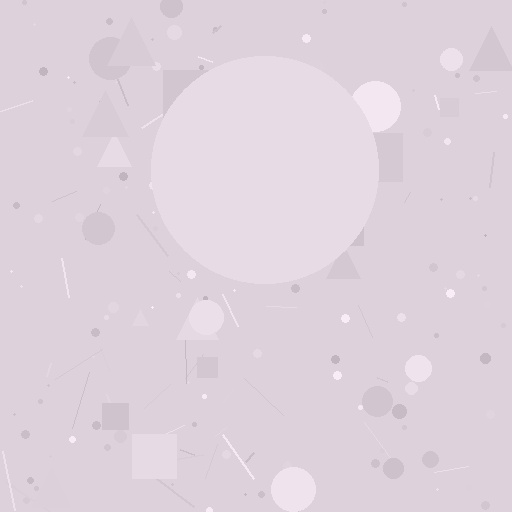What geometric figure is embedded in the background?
A circle is embedded in the background.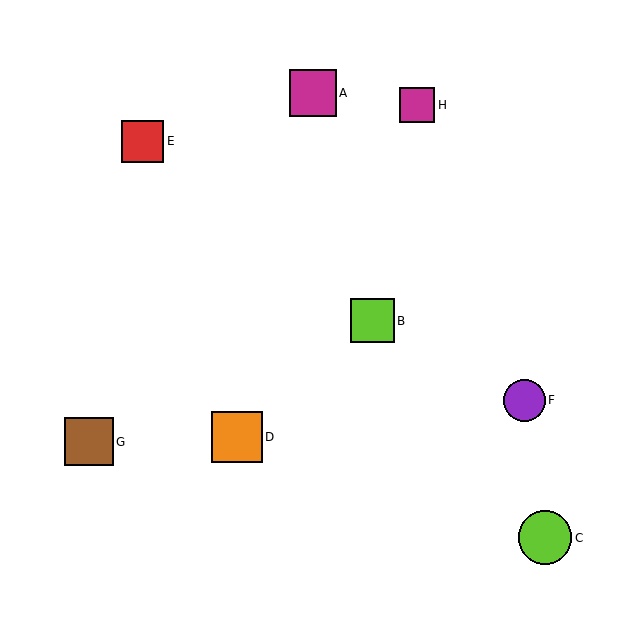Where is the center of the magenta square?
The center of the magenta square is at (417, 105).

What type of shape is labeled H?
Shape H is a magenta square.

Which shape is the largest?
The lime circle (labeled C) is the largest.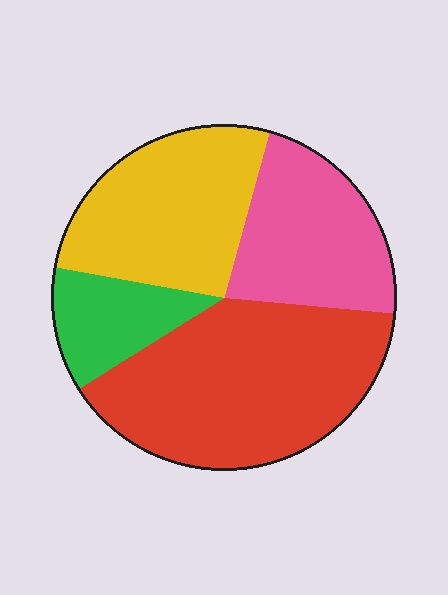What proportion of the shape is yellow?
Yellow takes up about one quarter (1/4) of the shape.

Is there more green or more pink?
Pink.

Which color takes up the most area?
Red, at roughly 40%.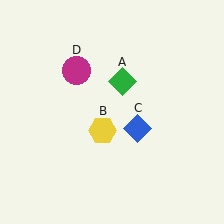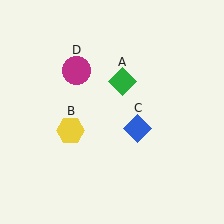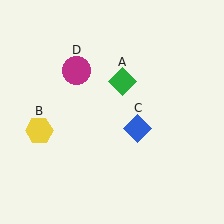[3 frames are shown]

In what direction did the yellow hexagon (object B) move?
The yellow hexagon (object B) moved left.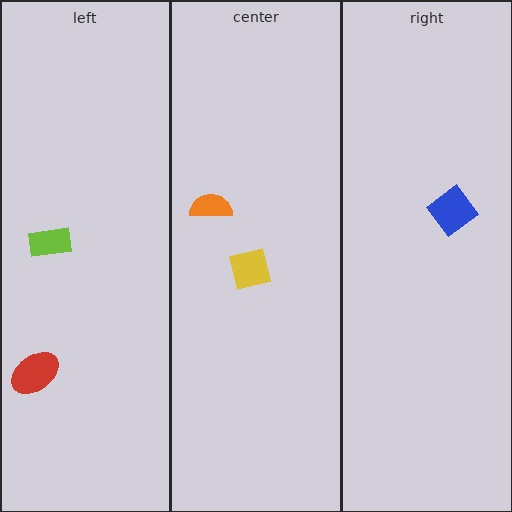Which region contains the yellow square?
The center region.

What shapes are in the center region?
The yellow square, the orange semicircle.